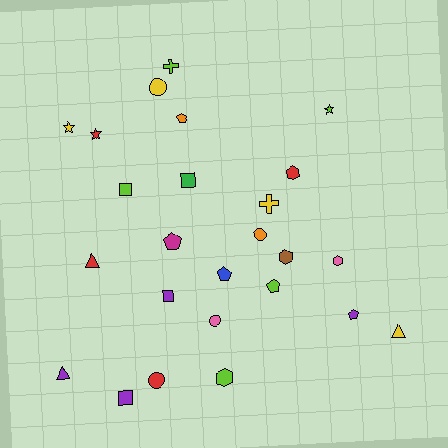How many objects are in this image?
There are 25 objects.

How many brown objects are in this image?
There is 1 brown object.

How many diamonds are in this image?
There are no diamonds.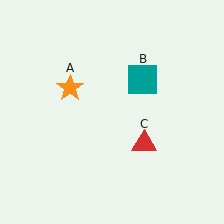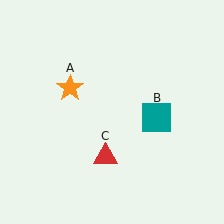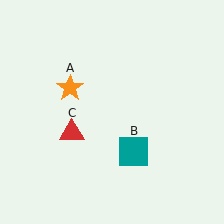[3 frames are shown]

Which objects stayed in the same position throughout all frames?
Orange star (object A) remained stationary.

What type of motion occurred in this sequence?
The teal square (object B), red triangle (object C) rotated clockwise around the center of the scene.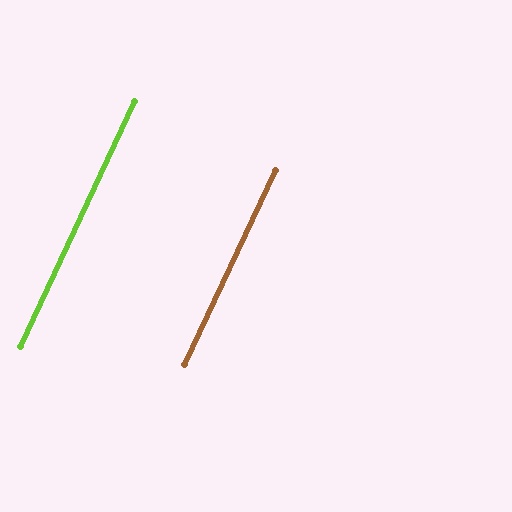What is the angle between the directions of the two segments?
Approximately 0 degrees.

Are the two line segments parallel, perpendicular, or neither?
Parallel — their directions differ by only 0.1°.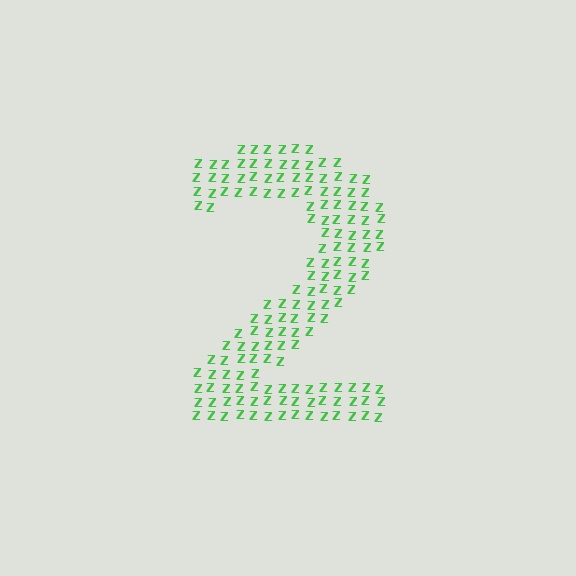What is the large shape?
The large shape is the digit 2.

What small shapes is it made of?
It is made of small letter Z's.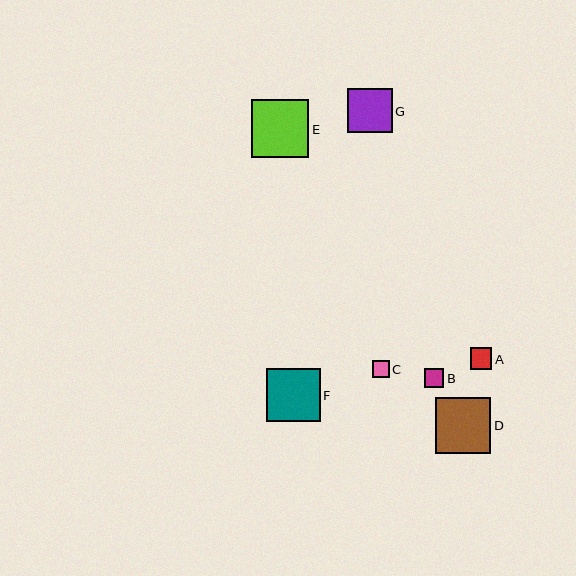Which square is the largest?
Square E is the largest with a size of approximately 58 pixels.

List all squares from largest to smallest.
From largest to smallest: E, D, F, G, A, B, C.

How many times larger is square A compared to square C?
Square A is approximately 1.3 times the size of square C.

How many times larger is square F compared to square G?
Square F is approximately 1.2 times the size of square G.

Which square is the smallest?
Square C is the smallest with a size of approximately 17 pixels.